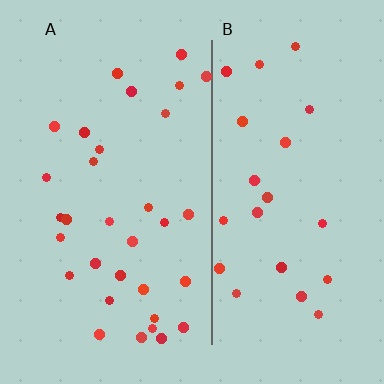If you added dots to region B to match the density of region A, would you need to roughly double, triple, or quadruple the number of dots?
Approximately double.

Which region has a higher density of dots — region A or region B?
A (the left).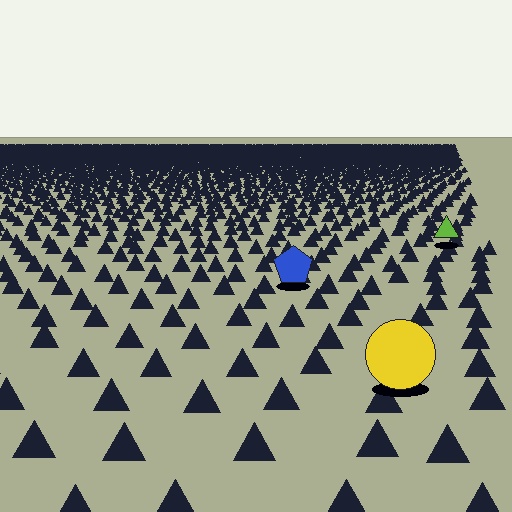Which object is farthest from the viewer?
The lime triangle is farthest from the viewer. It appears smaller and the ground texture around it is denser.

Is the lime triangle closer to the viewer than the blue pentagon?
No. The blue pentagon is closer — you can tell from the texture gradient: the ground texture is coarser near it.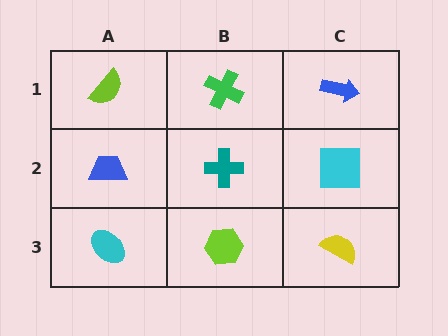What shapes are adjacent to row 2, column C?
A blue arrow (row 1, column C), a yellow semicircle (row 3, column C), a teal cross (row 2, column B).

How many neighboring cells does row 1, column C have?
2.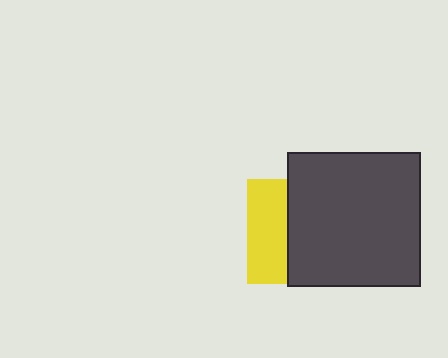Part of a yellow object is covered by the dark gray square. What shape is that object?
It is a square.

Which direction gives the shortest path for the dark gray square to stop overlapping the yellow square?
Moving right gives the shortest separation.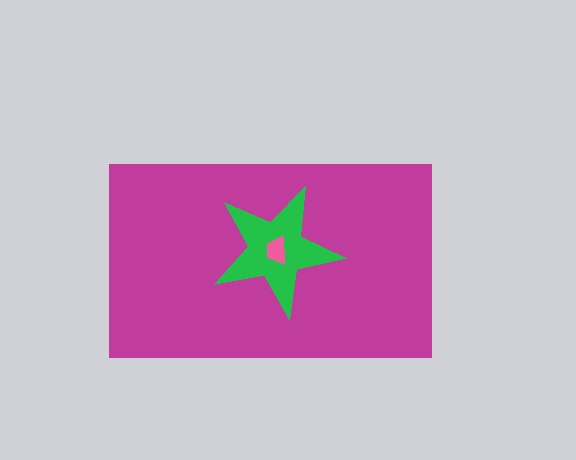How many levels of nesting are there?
3.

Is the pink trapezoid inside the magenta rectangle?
Yes.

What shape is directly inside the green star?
The pink trapezoid.